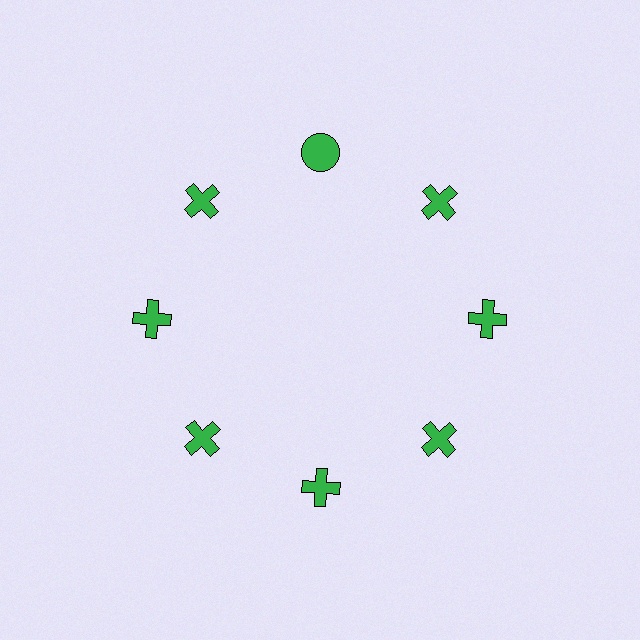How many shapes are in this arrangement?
There are 8 shapes arranged in a ring pattern.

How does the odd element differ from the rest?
It has a different shape: circle instead of cross.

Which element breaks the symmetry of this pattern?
The green circle at roughly the 12 o'clock position breaks the symmetry. All other shapes are green crosses.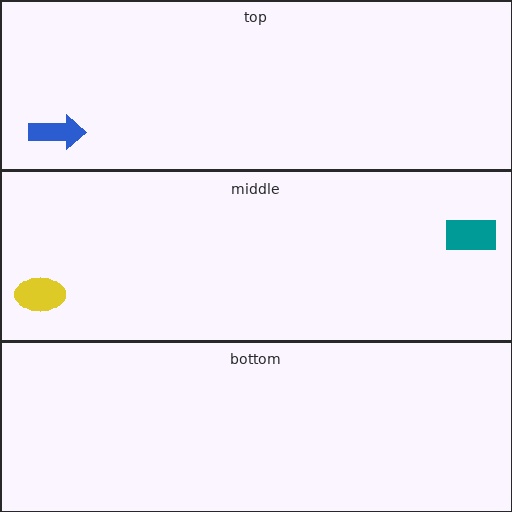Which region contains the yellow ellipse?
The middle region.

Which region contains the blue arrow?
The top region.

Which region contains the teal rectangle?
The middle region.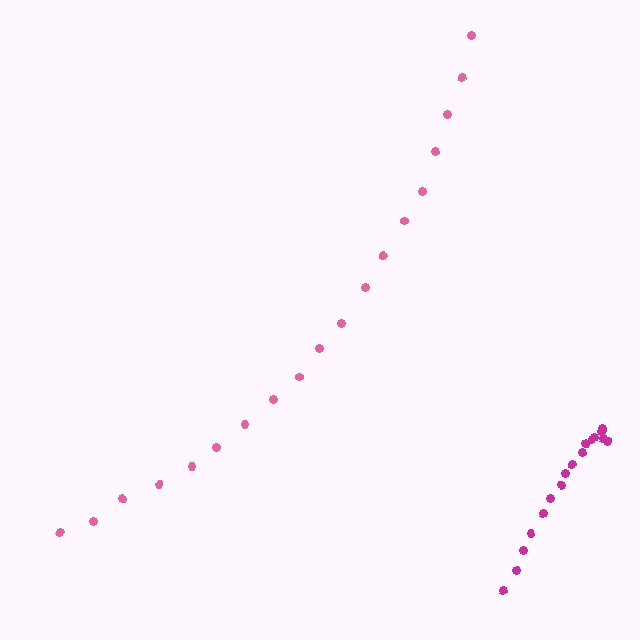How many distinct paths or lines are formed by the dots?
There are 2 distinct paths.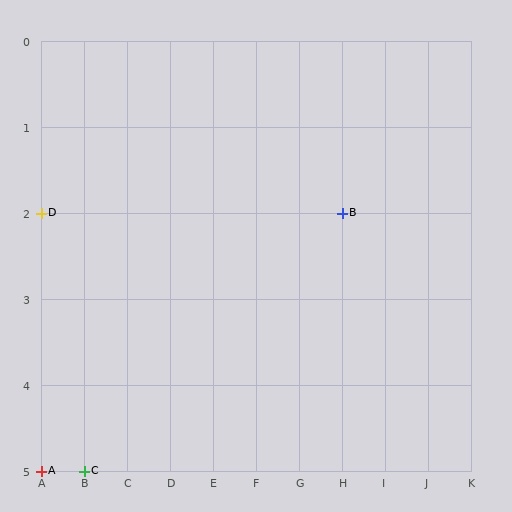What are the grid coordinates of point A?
Point A is at grid coordinates (A, 5).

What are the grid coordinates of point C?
Point C is at grid coordinates (B, 5).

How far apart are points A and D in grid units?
Points A and D are 3 rows apart.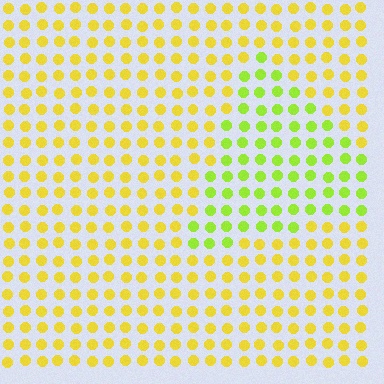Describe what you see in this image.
The image is filled with small yellow elements in a uniform arrangement. A triangle-shaped region is visible where the elements are tinted to a slightly different hue, forming a subtle color boundary.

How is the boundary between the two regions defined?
The boundary is defined purely by a slight shift in hue (about 35 degrees). Spacing, size, and orientation are identical on both sides.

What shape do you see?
I see a triangle.